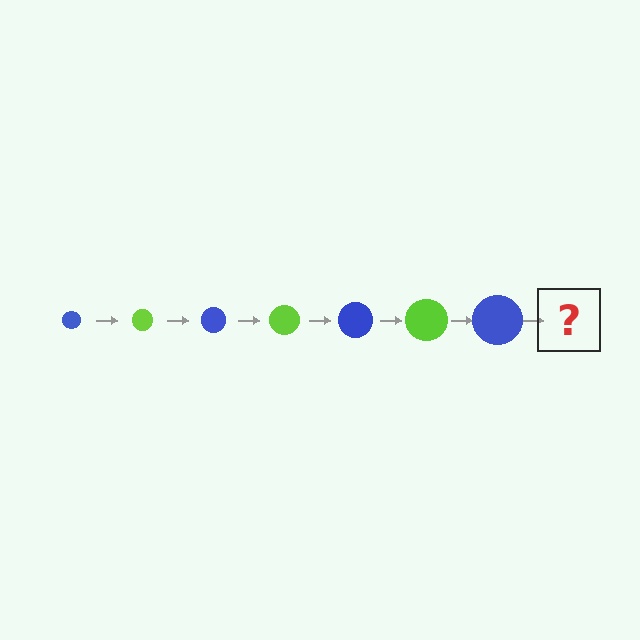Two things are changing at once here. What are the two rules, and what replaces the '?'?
The two rules are that the circle grows larger each step and the color cycles through blue and lime. The '?' should be a lime circle, larger than the previous one.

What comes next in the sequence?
The next element should be a lime circle, larger than the previous one.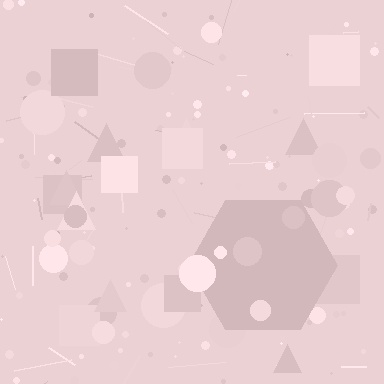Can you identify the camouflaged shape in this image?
The camouflaged shape is a hexagon.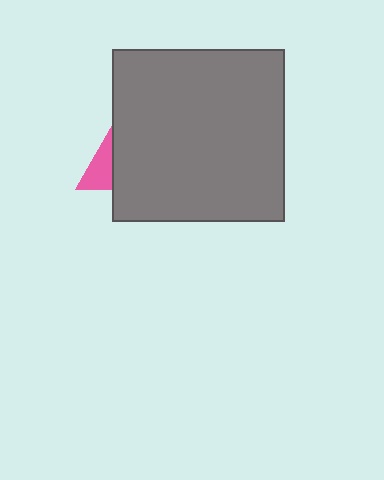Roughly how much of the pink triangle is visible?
A small part of it is visible (roughly 35%).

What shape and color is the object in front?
The object in front is a gray square.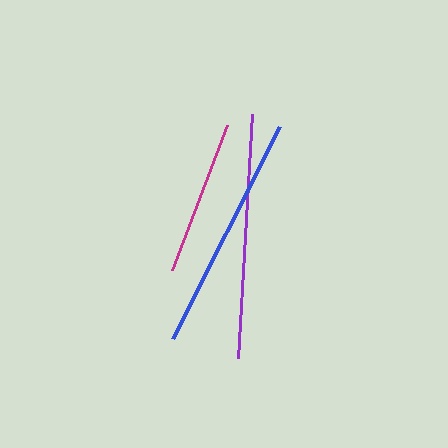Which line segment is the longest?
The purple line is the longest at approximately 244 pixels.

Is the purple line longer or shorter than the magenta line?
The purple line is longer than the magenta line.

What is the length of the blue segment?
The blue segment is approximately 237 pixels long.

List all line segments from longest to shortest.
From longest to shortest: purple, blue, magenta.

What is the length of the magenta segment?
The magenta segment is approximately 155 pixels long.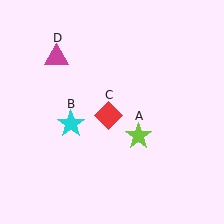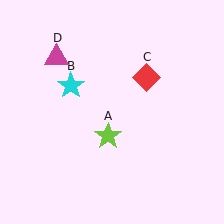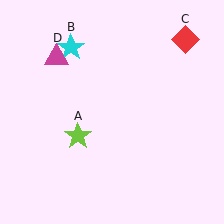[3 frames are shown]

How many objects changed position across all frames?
3 objects changed position: lime star (object A), cyan star (object B), red diamond (object C).